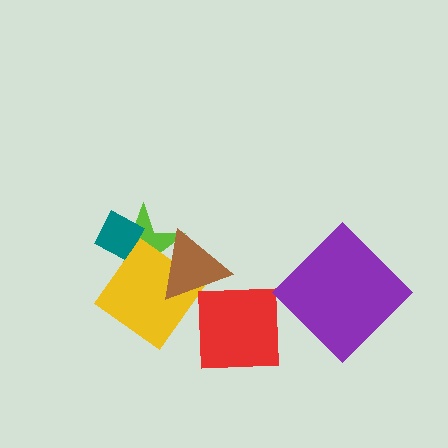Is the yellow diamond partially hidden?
Yes, it is partially covered by another shape.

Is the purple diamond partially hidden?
No, no other shape covers it.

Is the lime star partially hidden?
Yes, it is partially covered by another shape.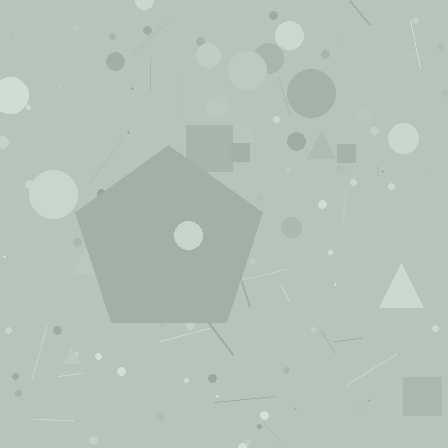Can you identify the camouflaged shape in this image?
The camouflaged shape is a pentagon.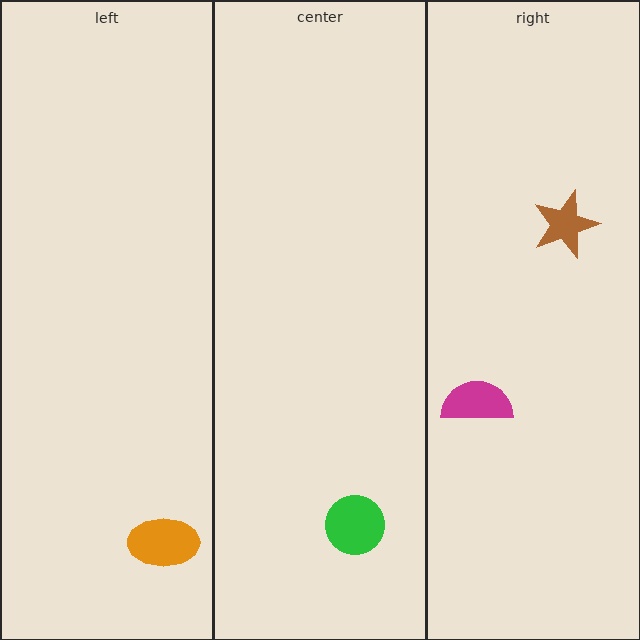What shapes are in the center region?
The green circle.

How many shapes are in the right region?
2.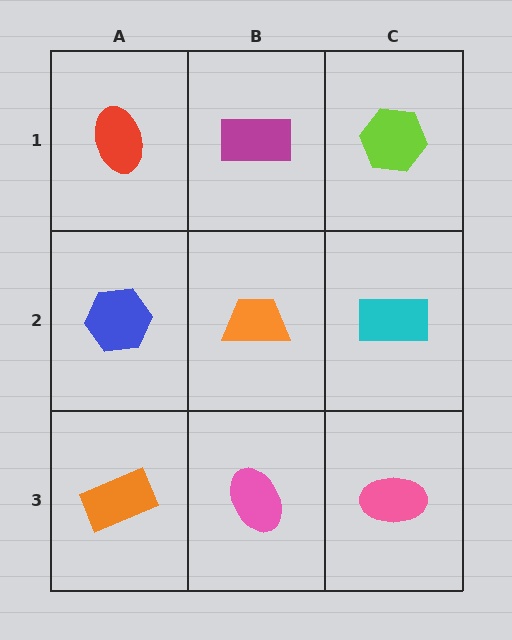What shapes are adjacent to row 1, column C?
A cyan rectangle (row 2, column C), a magenta rectangle (row 1, column B).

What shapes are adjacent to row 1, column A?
A blue hexagon (row 2, column A), a magenta rectangle (row 1, column B).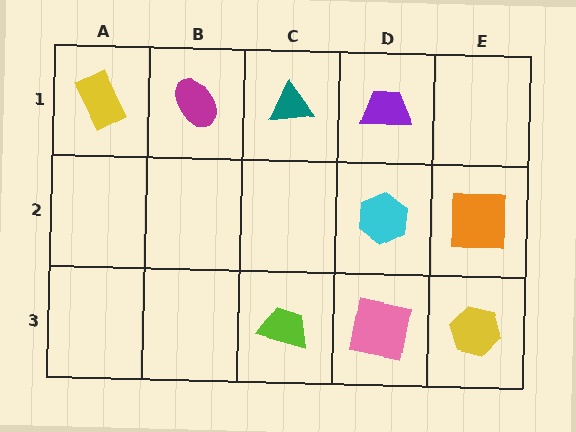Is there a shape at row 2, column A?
No, that cell is empty.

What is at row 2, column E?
An orange square.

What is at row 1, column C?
A teal triangle.